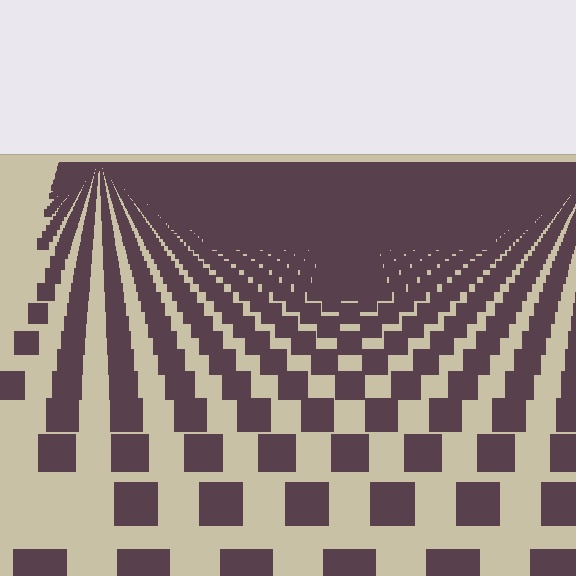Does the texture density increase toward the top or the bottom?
Density increases toward the top.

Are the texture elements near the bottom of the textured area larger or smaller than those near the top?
Larger. Near the bottom, elements are closer to the viewer and appear at a bigger on-screen size.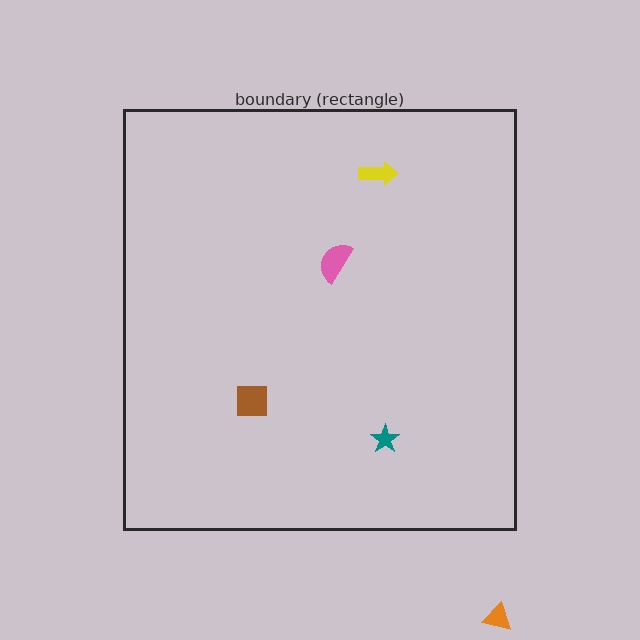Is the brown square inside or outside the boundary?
Inside.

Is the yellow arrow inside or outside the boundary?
Inside.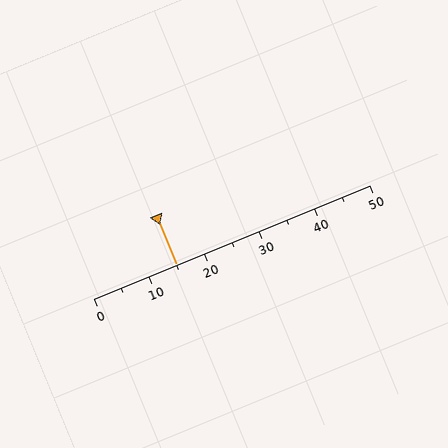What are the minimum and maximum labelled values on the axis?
The axis runs from 0 to 50.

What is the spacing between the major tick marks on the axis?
The major ticks are spaced 10 apart.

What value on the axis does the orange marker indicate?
The marker indicates approximately 15.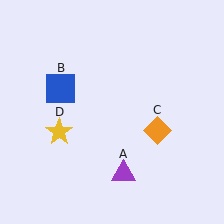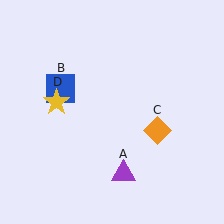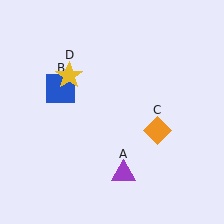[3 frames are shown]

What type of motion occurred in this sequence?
The yellow star (object D) rotated clockwise around the center of the scene.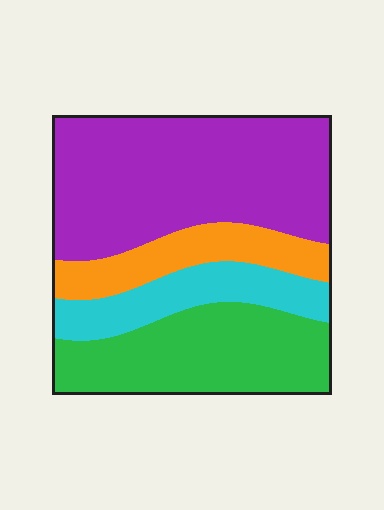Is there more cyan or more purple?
Purple.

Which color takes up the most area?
Purple, at roughly 45%.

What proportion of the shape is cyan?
Cyan covers 15% of the shape.